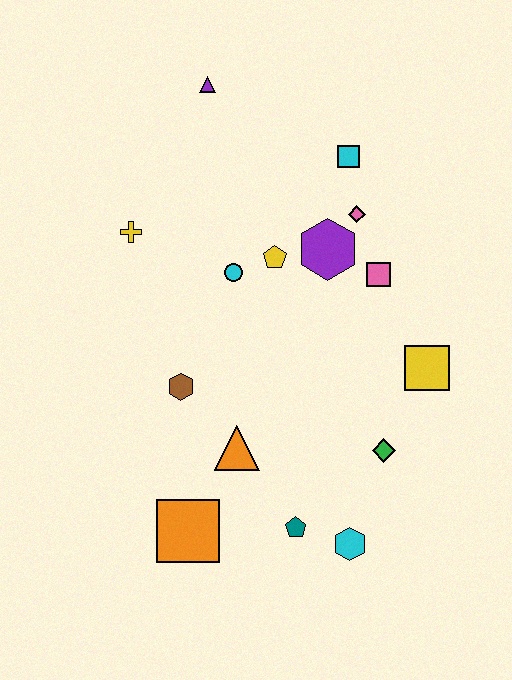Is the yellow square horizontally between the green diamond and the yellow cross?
No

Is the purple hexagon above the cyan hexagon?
Yes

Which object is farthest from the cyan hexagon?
The purple triangle is farthest from the cyan hexagon.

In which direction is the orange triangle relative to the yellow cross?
The orange triangle is below the yellow cross.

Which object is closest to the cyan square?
The pink diamond is closest to the cyan square.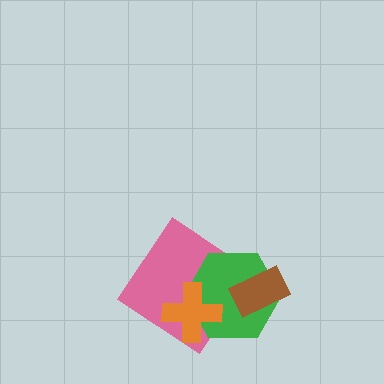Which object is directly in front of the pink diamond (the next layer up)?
The green hexagon is directly in front of the pink diamond.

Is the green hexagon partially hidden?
Yes, it is partially covered by another shape.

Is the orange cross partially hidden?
No, no other shape covers it.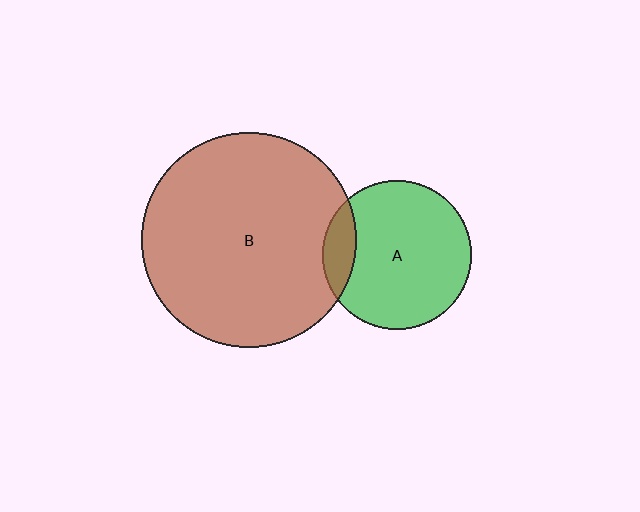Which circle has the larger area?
Circle B (brown).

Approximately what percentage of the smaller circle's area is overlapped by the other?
Approximately 15%.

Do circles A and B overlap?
Yes.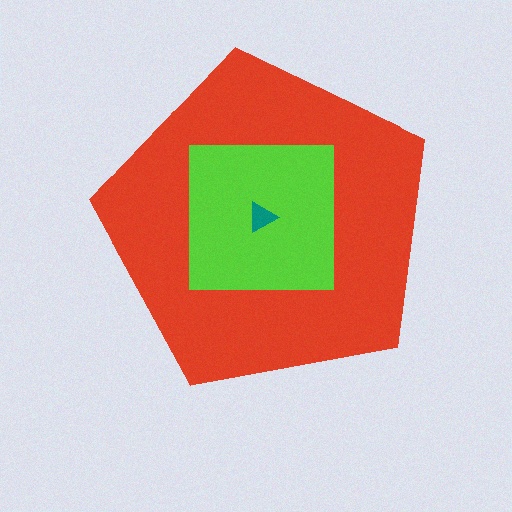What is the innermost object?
The teal triangle.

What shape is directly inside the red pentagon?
The lime square.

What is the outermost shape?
The red pentagon.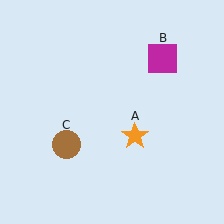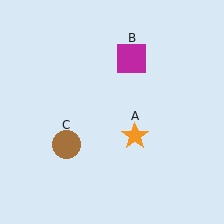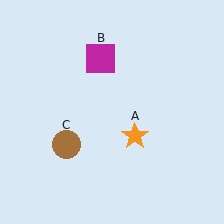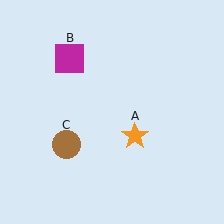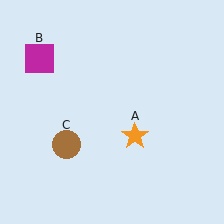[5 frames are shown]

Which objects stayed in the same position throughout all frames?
Orange star (object A) and brown circle (object C) remained stationary.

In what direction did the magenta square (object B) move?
The magenta square (object B) moved left.